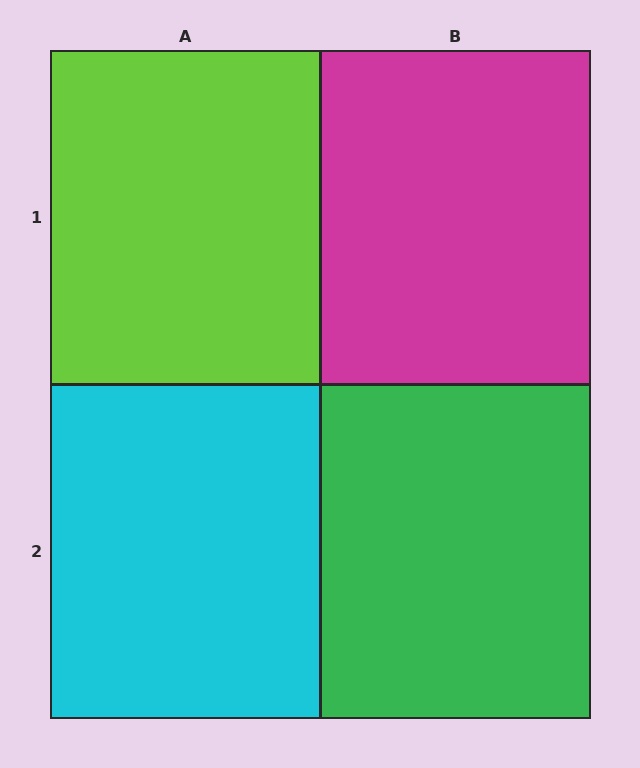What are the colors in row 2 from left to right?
Cyan, green.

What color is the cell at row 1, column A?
Lime.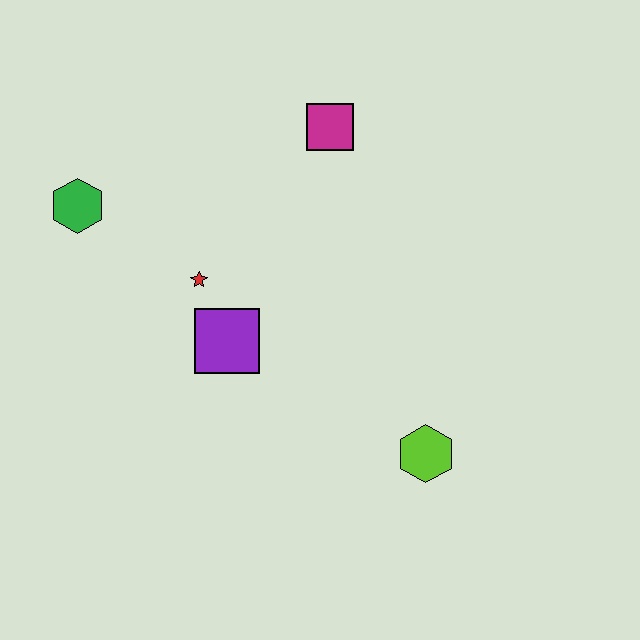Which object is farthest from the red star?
The lime hexagon is farthest from the red star.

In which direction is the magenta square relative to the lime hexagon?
The magenta square is above the lime hexagon.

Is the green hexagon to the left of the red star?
Yes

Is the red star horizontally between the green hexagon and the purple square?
Yes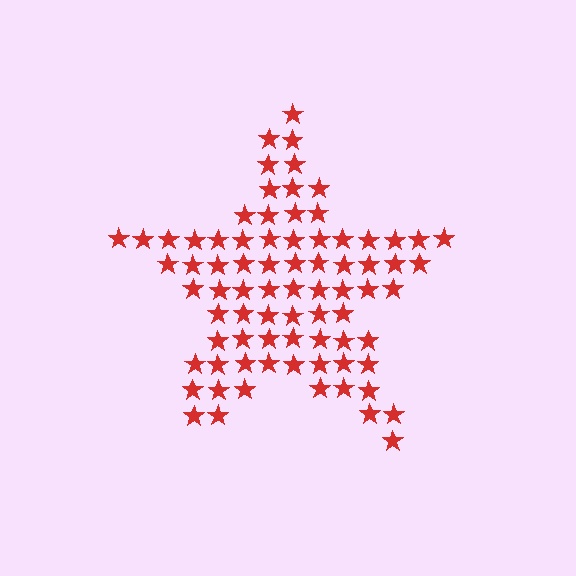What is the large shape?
The large shape is a star.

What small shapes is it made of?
It is made of small stars.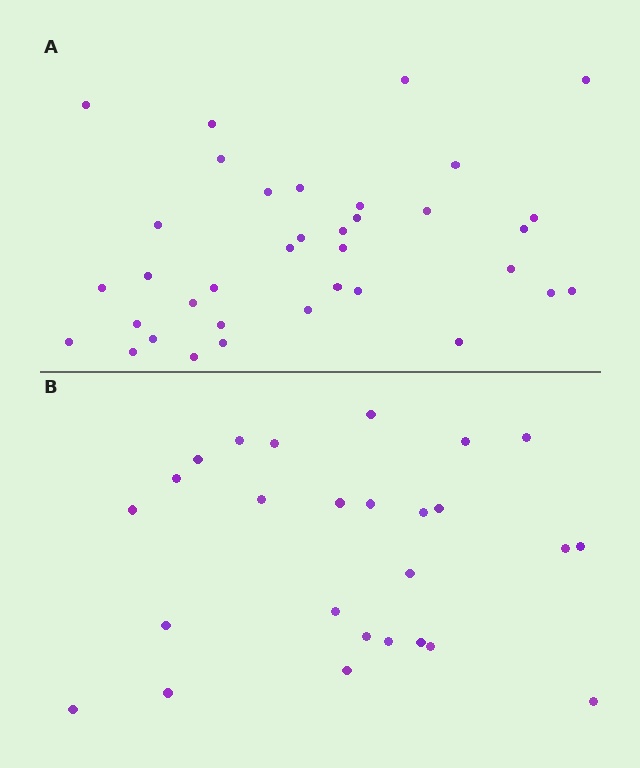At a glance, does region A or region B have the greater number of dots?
Region A (the top region) has more dots.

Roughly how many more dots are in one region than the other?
Region A has roughly 10 or so more dots than region B.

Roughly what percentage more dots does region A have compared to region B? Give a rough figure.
About 40% more.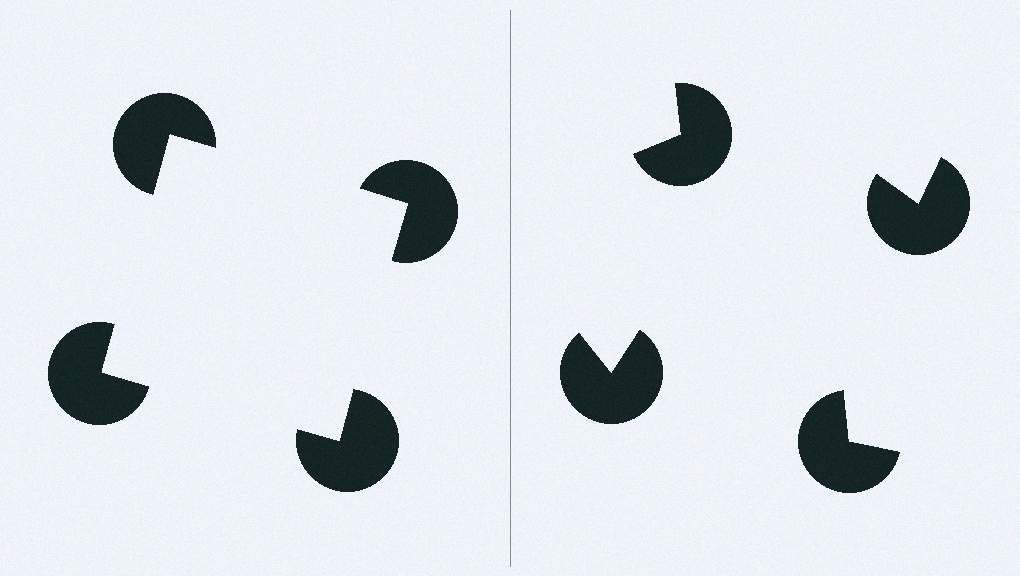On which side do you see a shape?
An illusory square appears on the left side. On the right side the wedge cuts are rotated, so no coherent shape forms.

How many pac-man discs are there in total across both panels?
8 — 4 on each side.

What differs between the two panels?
The pac-man discs are positioned identically on both sides; only the wedge orientations differ. On the left they align to a square; on the right they are misaligned.